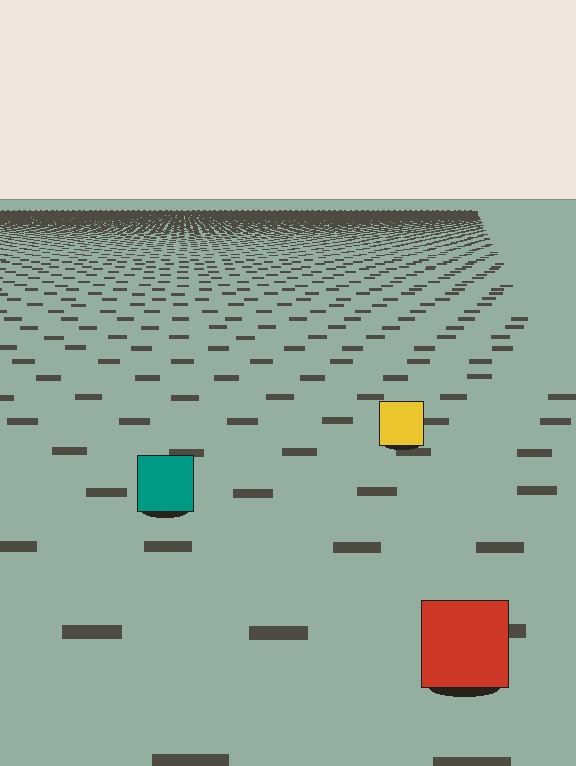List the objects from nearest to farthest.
From nearest to farthest: the red square, the teal square, the yellow square.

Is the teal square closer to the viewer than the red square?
No. The red square is closer — you can tell from the texture gradient: the ground texture is coarser near it.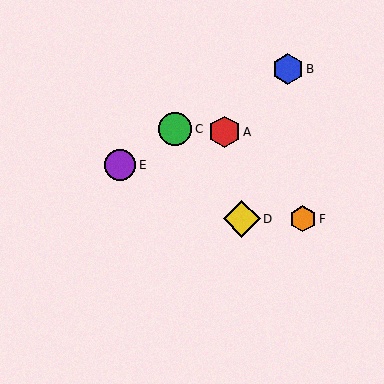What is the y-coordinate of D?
Object D is at y≈219.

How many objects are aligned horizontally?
2 objects (D, F) are aligned horizontally.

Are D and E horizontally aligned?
No, D is at y≈219 and E is at y≈165.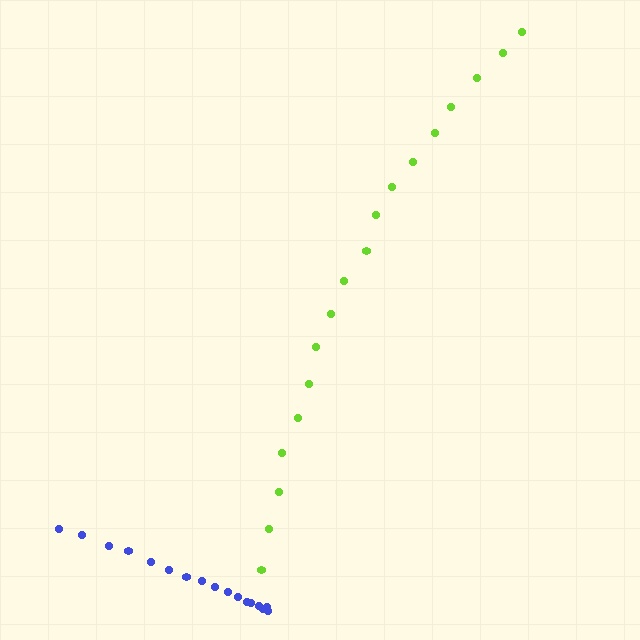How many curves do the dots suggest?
There are 2 distinct paths.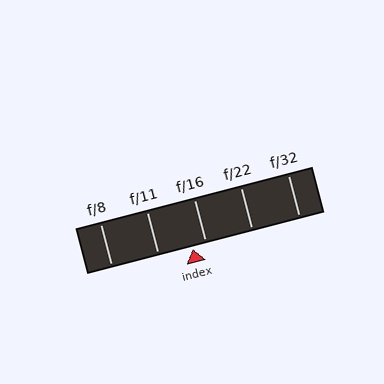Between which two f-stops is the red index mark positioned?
The index mark is between f/11 and f/16.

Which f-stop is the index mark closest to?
The index mark is closest to f/16.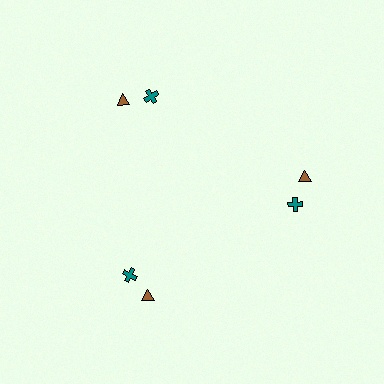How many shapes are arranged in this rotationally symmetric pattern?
There are 6 shapes, arranged in 3 groups of 2.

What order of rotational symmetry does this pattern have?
This pattern has 3-fold rotational symmetry.